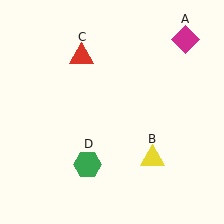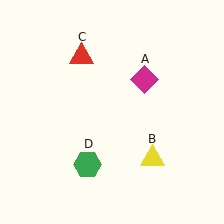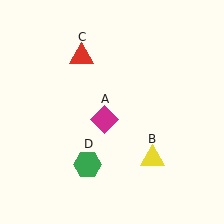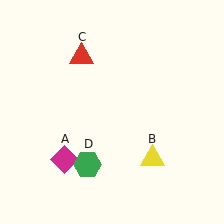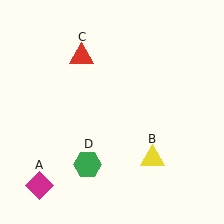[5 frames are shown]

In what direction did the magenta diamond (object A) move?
The magenta diamond (object A) moved down and to the left.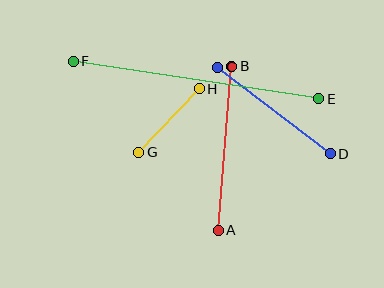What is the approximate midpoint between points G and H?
The midpoint is at approximately (169, 121) pixels.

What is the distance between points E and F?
The distance is approximately 248 pixels.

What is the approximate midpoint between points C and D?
The midpoint is at approximately (274, 111) pixels.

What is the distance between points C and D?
The distance is approximately 142 pixels.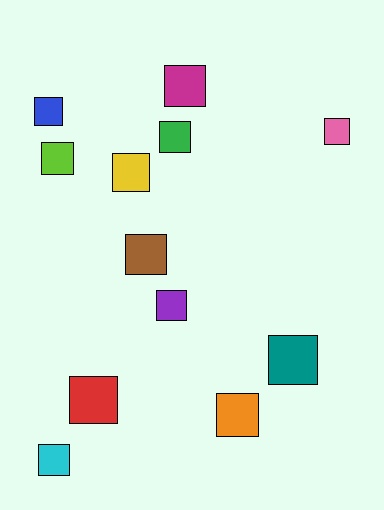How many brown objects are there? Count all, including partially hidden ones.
There is 1 brown object.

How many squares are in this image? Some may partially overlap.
There are 12 squares.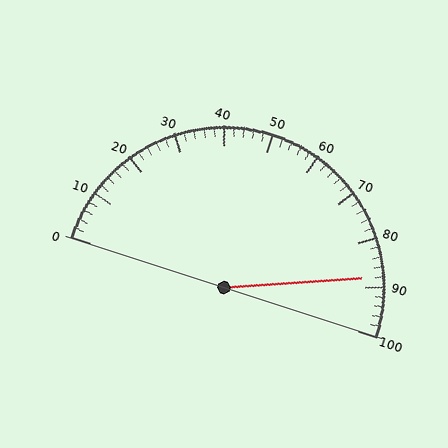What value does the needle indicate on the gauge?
The needle indicates approximately 88.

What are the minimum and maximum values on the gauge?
The gauge ranges from 0 to 100.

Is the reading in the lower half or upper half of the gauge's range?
The reading is in the upper half of the range (0 to 100).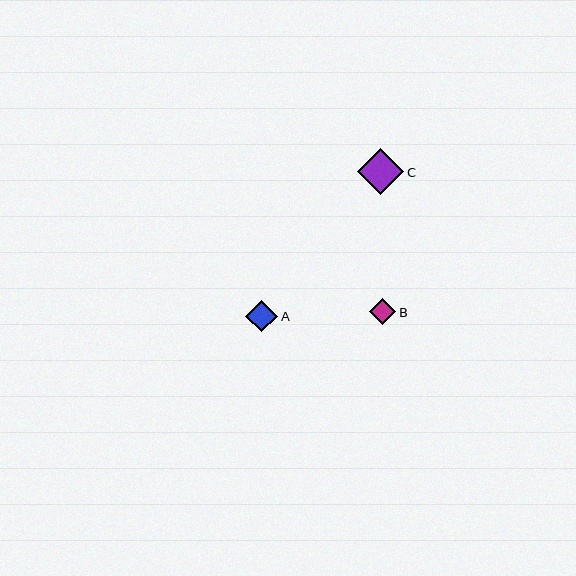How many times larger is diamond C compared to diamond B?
Diamond C is approximately 1.7 times the size of diamond B.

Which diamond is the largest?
Diamond C is the largest with a size of approximately 46 pixels.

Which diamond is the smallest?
Diamond B is the smallest with a size of approximately 27 pixels.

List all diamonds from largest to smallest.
From largest to smallest: C, A, B.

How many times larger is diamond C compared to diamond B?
Diamond C is approximately 1.7 times the size of diamond B.